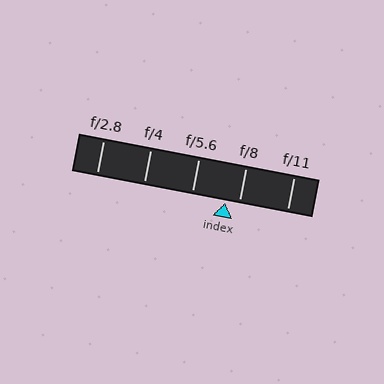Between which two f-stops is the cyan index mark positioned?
The index mark is between f/5.6 and f/8.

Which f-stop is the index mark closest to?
The index mark is closest to f/8.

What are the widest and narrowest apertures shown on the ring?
The widest aperture shown is f/2.8 and the narrowest is f/11.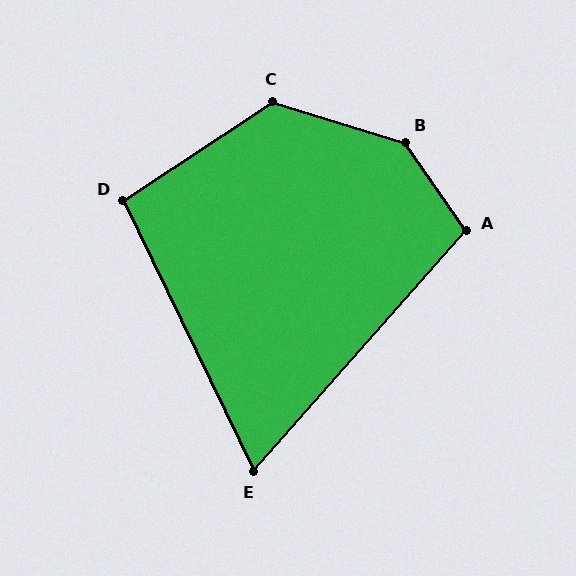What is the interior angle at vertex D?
Approximately 98 degrees (obtuse).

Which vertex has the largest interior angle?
B, at approximately 142 degrees.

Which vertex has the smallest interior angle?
E, at approximately 67 degrees.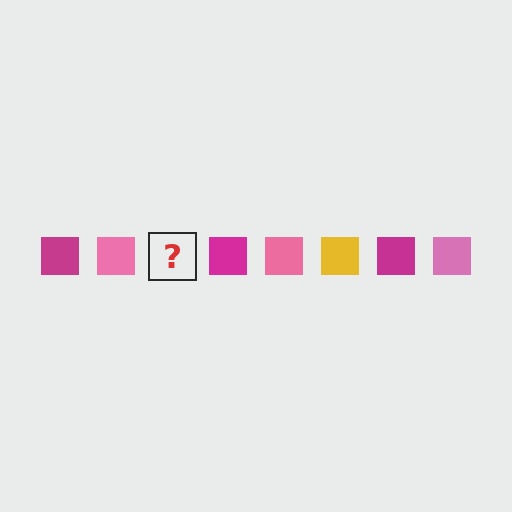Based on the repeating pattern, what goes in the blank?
The blank should be a yellow square.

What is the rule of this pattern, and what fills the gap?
The rule is that the pattern cycles through magenta, pink, yellow squares. The gap should be filled with a yellow square.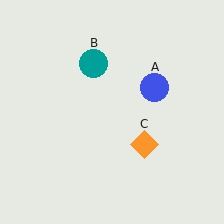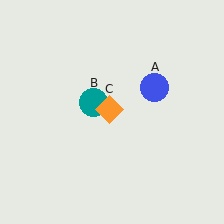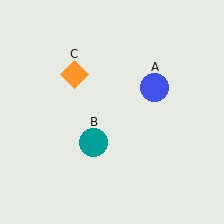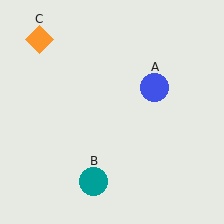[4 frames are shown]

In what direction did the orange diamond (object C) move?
The orange diamond (object C) moved up and to the left.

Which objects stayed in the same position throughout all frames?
Blue circle (object A) remained stationary.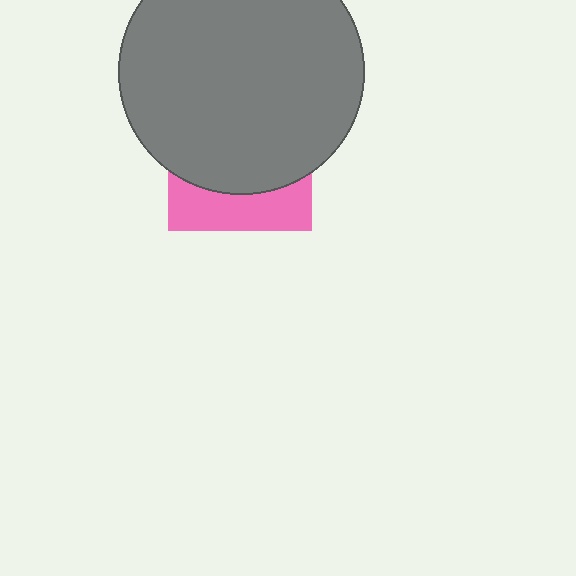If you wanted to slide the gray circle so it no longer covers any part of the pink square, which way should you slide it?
Slide it up — that is the most direct way to separate the two shapes.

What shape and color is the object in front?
The object in front is a gray circle.